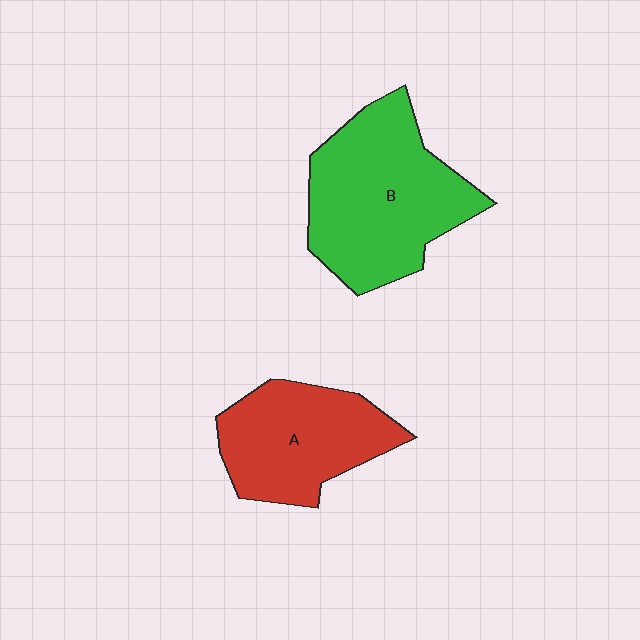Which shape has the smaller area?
Shape A (red).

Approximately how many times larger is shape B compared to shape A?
Approximately 1.4 times.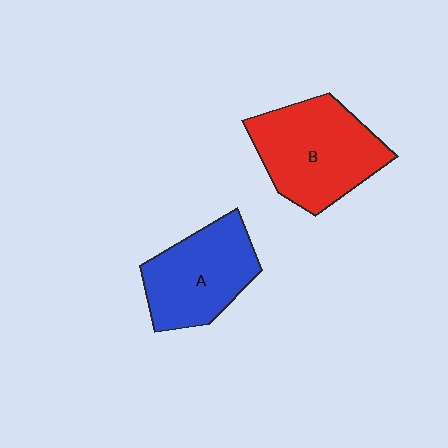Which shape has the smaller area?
Shape A (blue).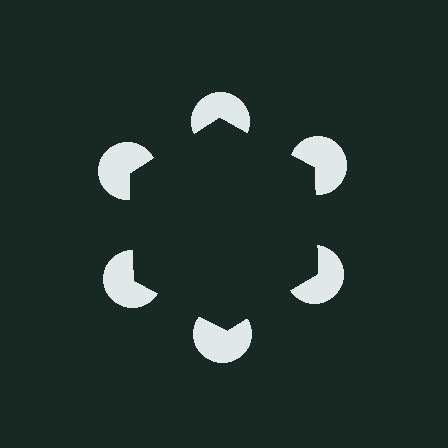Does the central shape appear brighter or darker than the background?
It typically appears slightly darker than the background, even though no actual brightness change is drawn.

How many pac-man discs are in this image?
There are 6 — one at each vertex of the illusory hexagon.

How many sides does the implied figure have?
6 sides.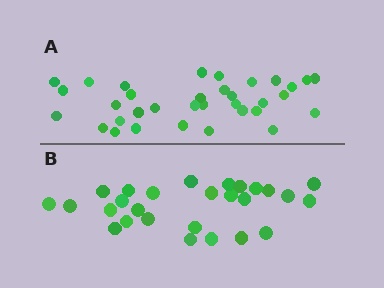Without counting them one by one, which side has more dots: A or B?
Region A (the top region) has more dots.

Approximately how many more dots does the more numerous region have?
Region A has roughly 8 or so more dots than region B.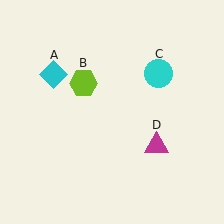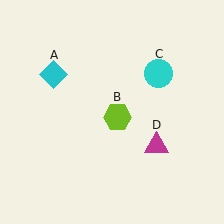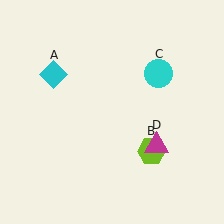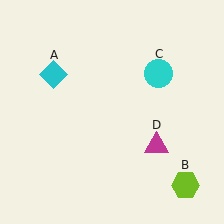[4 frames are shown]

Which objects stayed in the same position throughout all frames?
Cyan diamond (object A) and cyan circle (object C) and magenta triangle (object D) remained stationary.